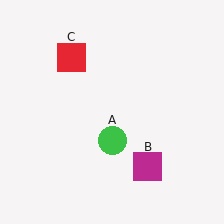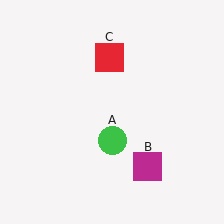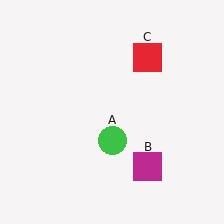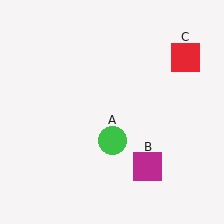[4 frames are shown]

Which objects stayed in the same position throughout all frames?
Green circle (object A) and magenta square (object B) remained stationary.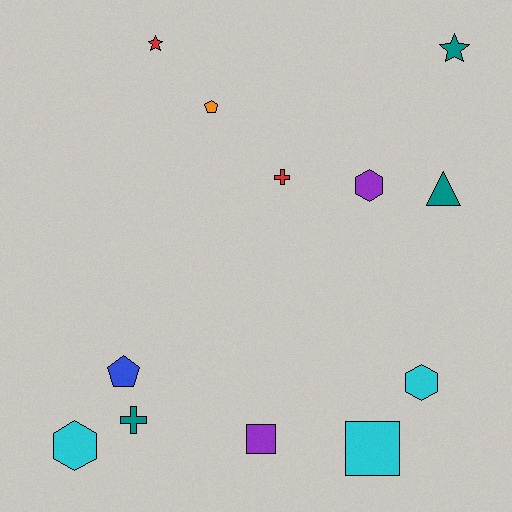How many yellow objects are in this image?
There are no yellow objects.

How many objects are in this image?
There are 12 objects.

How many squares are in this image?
There are 2 squares.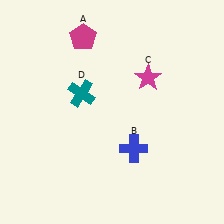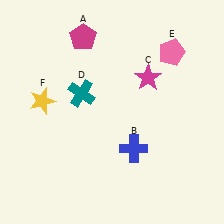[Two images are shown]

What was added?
A pink pentagon (E), a yellow star (F) were added in Image 2.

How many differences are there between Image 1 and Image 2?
There are 2 differences between the two images.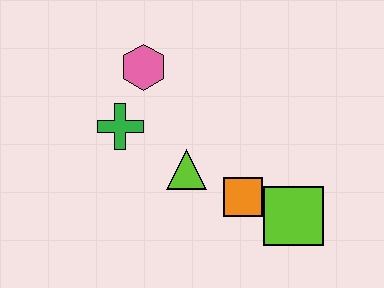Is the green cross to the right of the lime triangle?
No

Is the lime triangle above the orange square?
Yes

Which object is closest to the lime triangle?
The orange square is closest to the lime triangle.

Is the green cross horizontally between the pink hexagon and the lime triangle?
No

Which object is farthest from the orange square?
The pink hexagon is farthest from the orange square.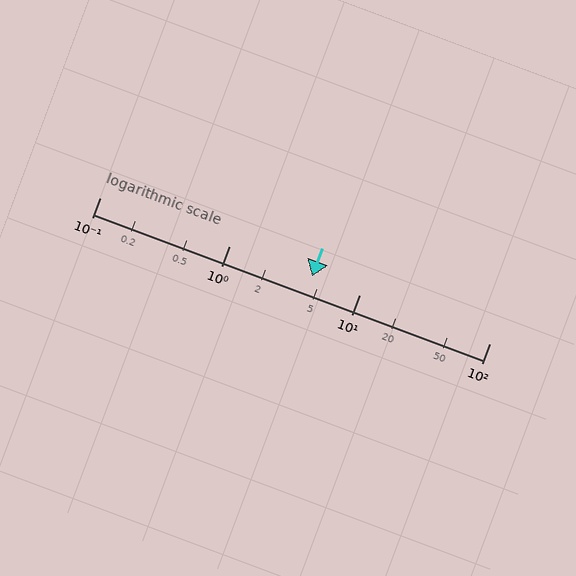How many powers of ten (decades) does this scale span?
The scale spans 3 decades, from 0.1 to 100.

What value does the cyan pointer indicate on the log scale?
The pointer indicates approximately 4.3.